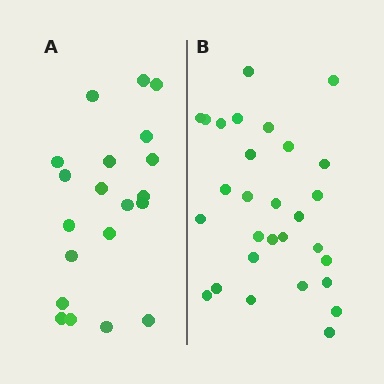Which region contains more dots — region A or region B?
Region B (the right region) has more dots.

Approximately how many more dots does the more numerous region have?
Region B has roughly 8 or so more dots than region A.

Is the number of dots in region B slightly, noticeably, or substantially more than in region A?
Region B has substantially more. The ratio is roughly 1.4 to 1.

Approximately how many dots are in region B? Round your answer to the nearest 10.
About 30 dots. (The exact count is 29, which rounds to 30.)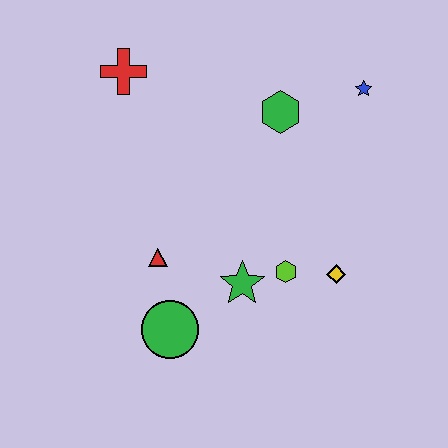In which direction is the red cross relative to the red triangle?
The red cross is above the red triangle.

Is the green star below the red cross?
Yes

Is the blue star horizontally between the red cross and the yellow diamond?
No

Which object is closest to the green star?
The lime hexagon is closest to the green star.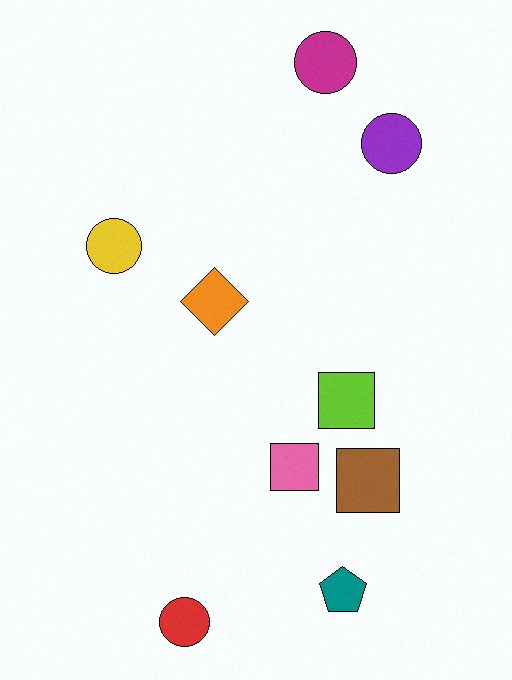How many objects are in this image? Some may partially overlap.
There are 9 objects.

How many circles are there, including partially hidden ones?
There are 4 circles.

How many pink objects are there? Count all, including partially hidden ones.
There is 1 pink object.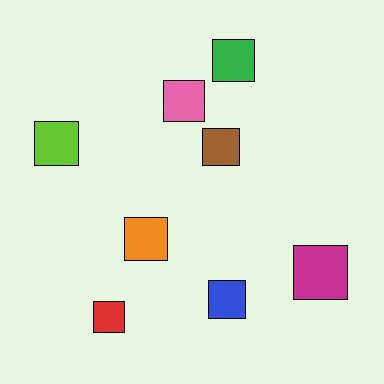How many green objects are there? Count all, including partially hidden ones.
There is 1 green object.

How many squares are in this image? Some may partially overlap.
There are 8 squares.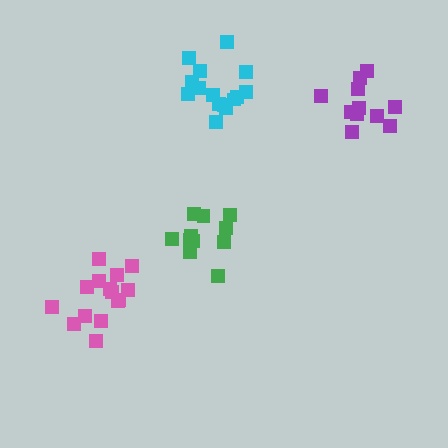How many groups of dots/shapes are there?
There are 4 groups.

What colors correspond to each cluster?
The clusters are colored: cyan, pink, green, purple.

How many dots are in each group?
Group 1: 15 dots, Group 2: 15 dots, Group 3: 11 dots, Group 4: 11 dots (52 total).